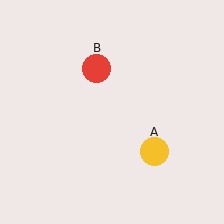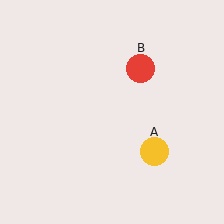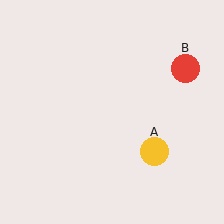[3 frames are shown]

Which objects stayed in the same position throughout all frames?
Yellow circle (object A) remained stationary.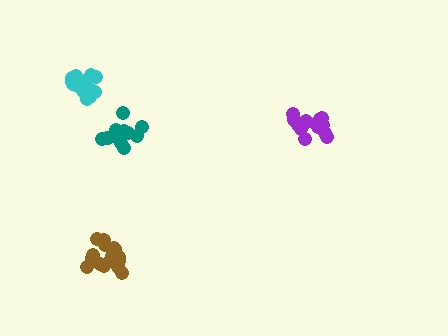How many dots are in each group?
Group 1: 18 dots, Group 2: 14 dots, Group 3: 16 dots, Group 4: 15 dots (63 total).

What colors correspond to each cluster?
The clusters are colored: brown, purple, cyan, teal.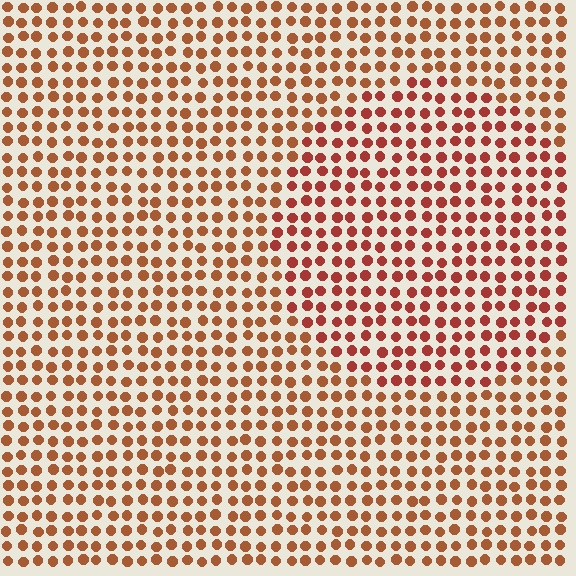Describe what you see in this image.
The image is filled with small brown elements in a uniform arrangement. A circle-shaped region is visible where the elements are tinted to a slightly different hue, forming a subtle color boundary.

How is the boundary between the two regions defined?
The boundary is defined purely by a slight shift in hue (about 19 degrees). Spacing, size, and orientation are identical on both sides.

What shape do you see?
I see a circle.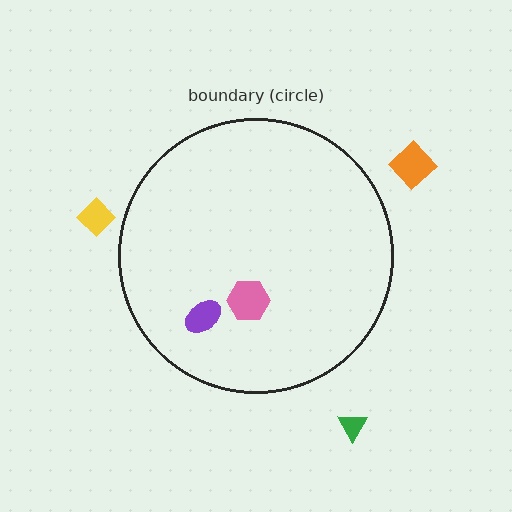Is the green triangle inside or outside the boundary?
Outside.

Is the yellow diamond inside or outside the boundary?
Outside.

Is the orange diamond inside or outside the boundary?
Outside.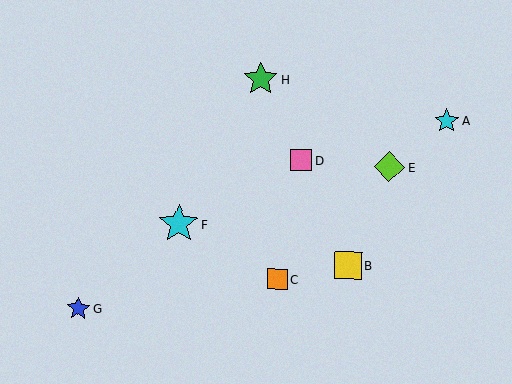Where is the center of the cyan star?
The center of the cyan star is at (447, 121).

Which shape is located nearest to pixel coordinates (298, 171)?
The pink square (labeled D) at (301, 160) is nearest to that location.